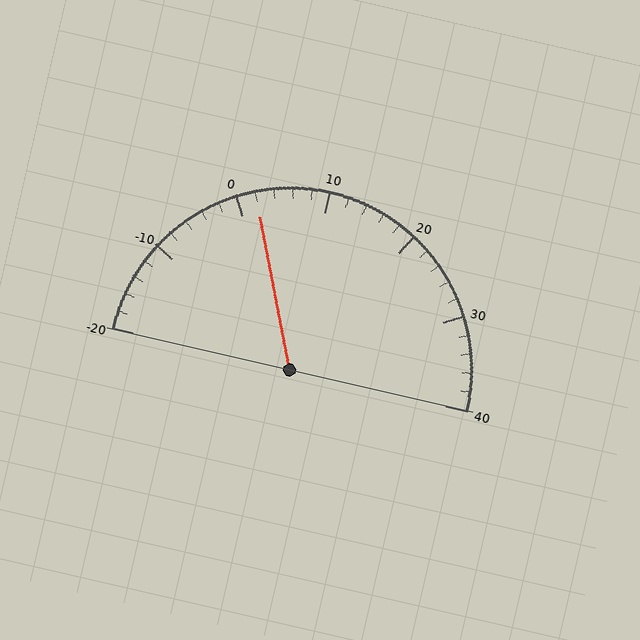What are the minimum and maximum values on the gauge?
The gauge ranges from -20 to 40.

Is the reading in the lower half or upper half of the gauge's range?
The reading is in the lower half of the range (-20 to 40).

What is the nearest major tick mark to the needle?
The nearest major tick mark is 0.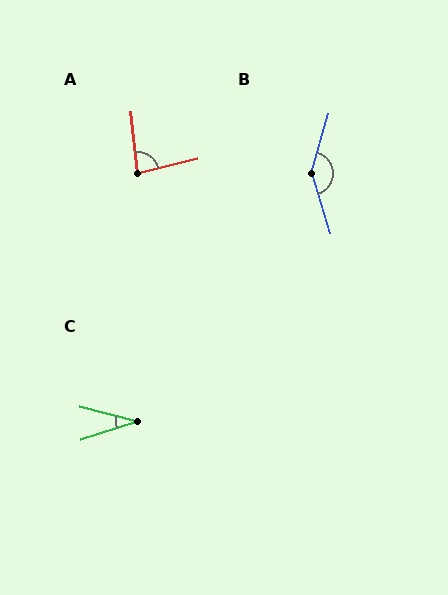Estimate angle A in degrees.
Approximately 82 degrees.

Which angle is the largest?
B, at approximately 147 degrees.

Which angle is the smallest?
C, at approximately 33 degrees.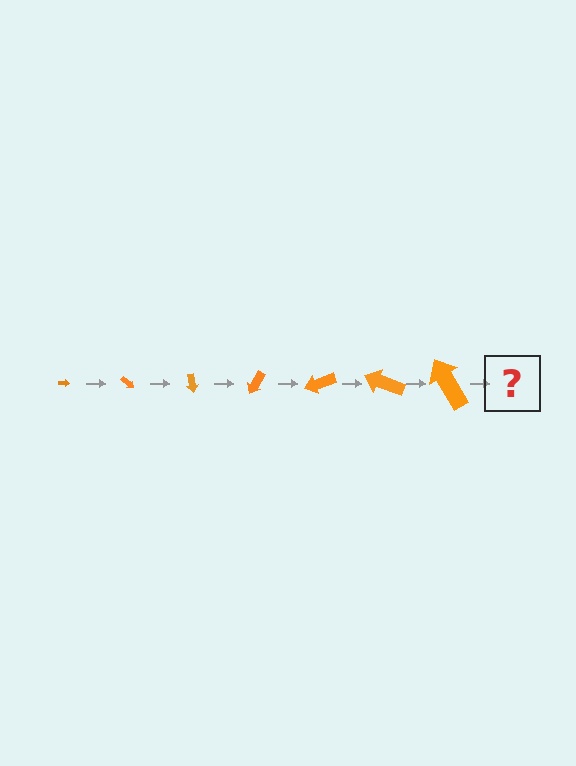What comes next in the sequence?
The next element should be an arrow, larger than the previous one and rotated 280 degrees from the start.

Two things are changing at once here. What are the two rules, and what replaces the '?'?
The two rules are that the arrow grows larger each step and it rotates 40 degrees each step. The '?' should be an arrow, larger than the previous one and rotated 280 degrees from the start.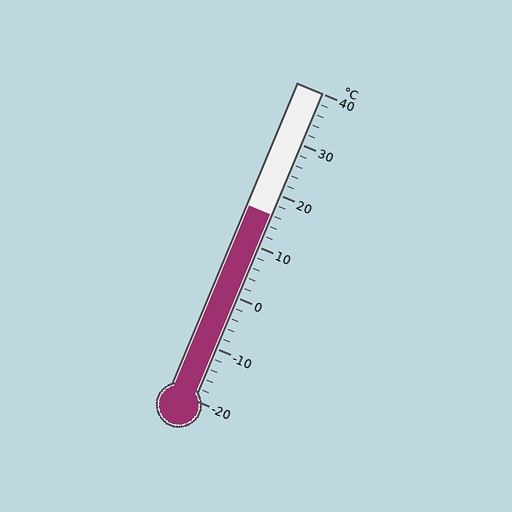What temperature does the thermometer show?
The thermometer shows approximately 16°C.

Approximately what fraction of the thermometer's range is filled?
The thermometer is filled to approximately 60% of its range.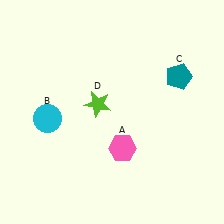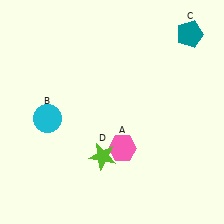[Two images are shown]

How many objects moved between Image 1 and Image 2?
2 objects moved between the two images.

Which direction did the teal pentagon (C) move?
The teal pentagon (C) moved up.